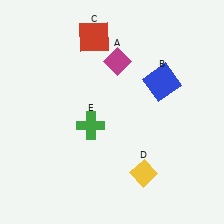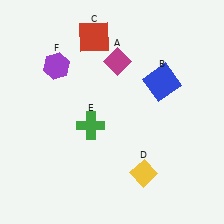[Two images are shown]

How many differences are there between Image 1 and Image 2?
There is 1 difference between the two images.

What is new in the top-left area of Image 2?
A purple hexagon (F) was added in the top-left area of Image 2.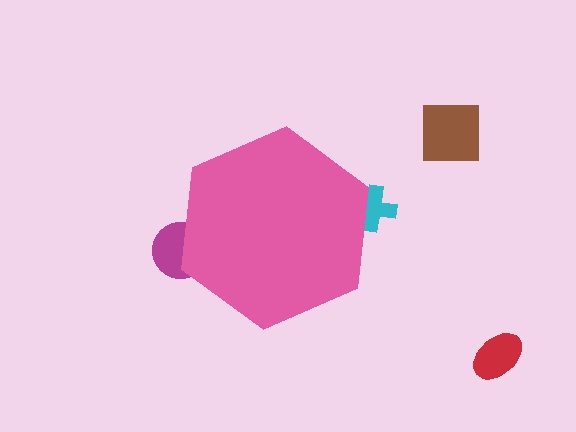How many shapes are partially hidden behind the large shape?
2 shapes are partially hidden.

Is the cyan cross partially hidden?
Yes, the cyan cross is partially hidden behind the pink hexagon.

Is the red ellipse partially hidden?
No, the red ellipse is fully visible.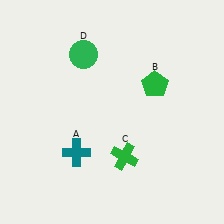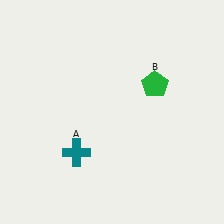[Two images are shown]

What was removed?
The green circle (D), the green cross (C) were removed in Image 2.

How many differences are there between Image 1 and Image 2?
There are 2 differences between the two images.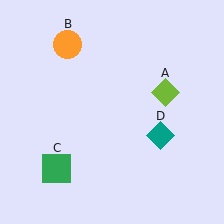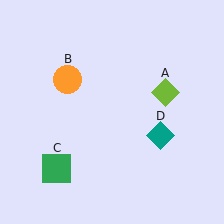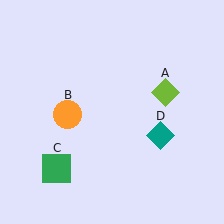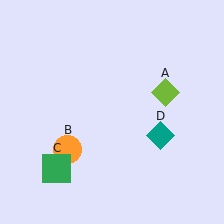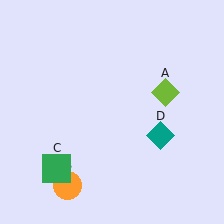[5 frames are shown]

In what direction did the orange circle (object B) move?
The orange circle (object B) moved down.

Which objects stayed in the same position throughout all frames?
Lime diamond (object A) and green square (object C) and teal diamond (object D) remained stationary.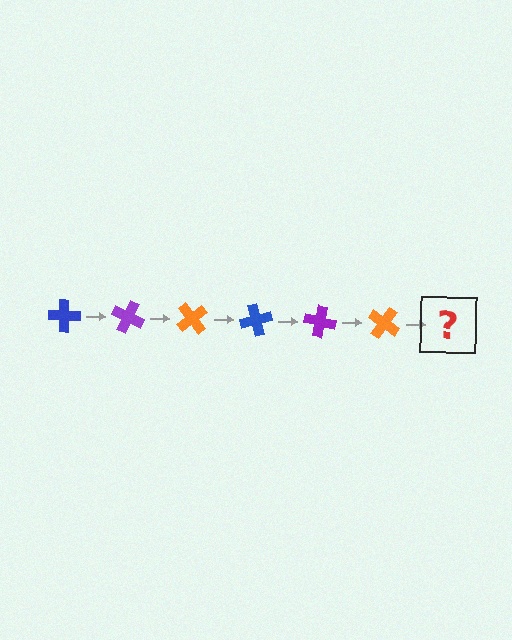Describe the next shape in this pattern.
It should be a blue cross, rotated 150 degrees from the start.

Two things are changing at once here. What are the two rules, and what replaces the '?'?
The two rules are that it rotates 25 degrees each step and the color cycles through blue, purple, and orange. The '?' should be a blue cross, rotated 150 degrees from the start.